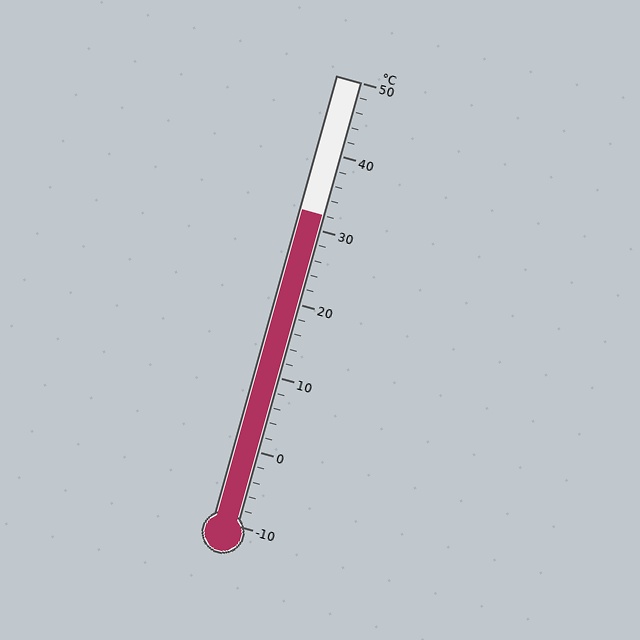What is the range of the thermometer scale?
The thermometer scale ranges from -10°C to 50°C.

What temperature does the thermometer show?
The thermometer shows approximately 32°C.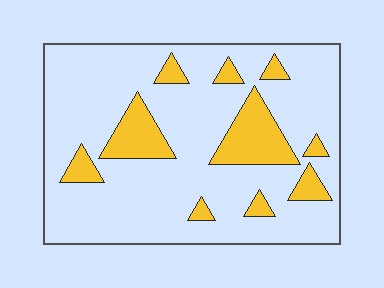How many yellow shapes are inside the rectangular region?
10.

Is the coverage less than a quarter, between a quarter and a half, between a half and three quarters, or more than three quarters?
Less than a quarter.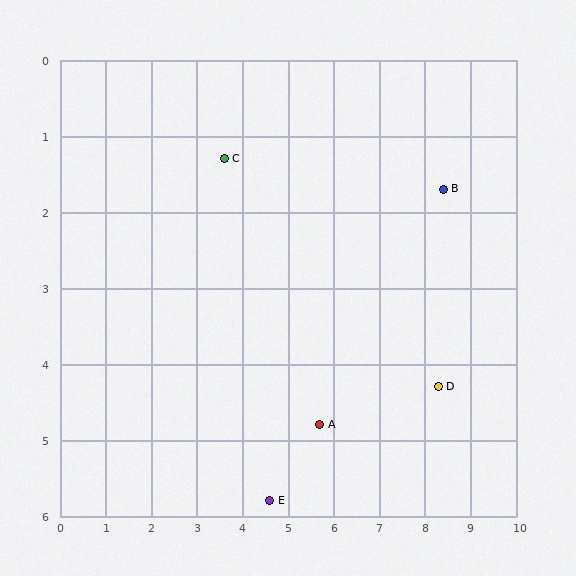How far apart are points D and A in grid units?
Points D and A are about 2.6 grid units apart.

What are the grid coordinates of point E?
Point E is at approximately (4.6, 5.8).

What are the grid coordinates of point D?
Point D is at approximately (8.3, 4.3).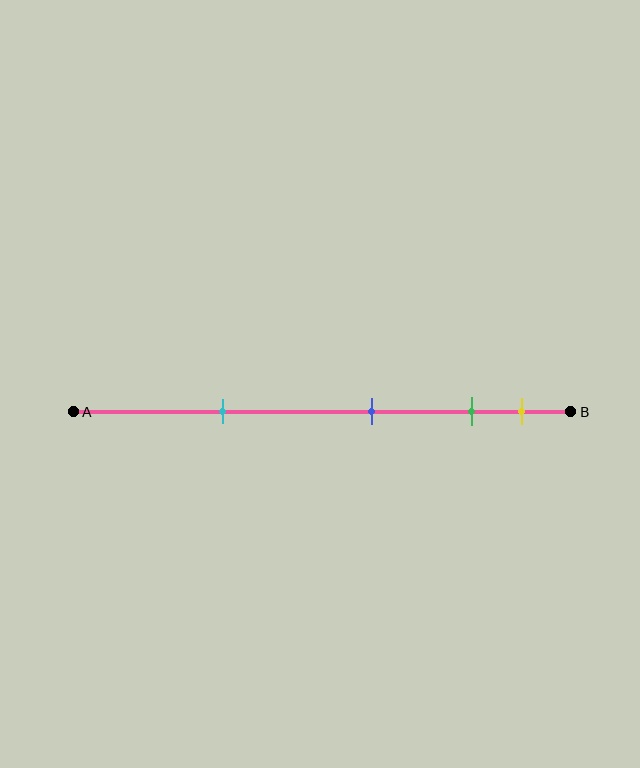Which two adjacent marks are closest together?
The green and yellow marks are the closest adjacent pair.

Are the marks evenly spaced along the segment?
No, the marks are not evenly spaced.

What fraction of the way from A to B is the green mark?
The green mark is approximately 80% (0.8) of the way from A to B.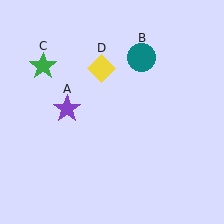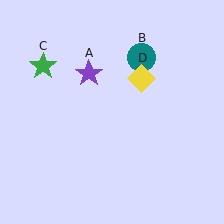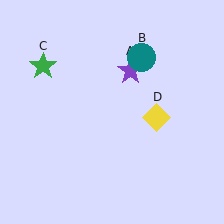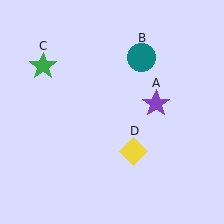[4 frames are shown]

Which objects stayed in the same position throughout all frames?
Teal circle (object B) and green star (object C) remained stationary.